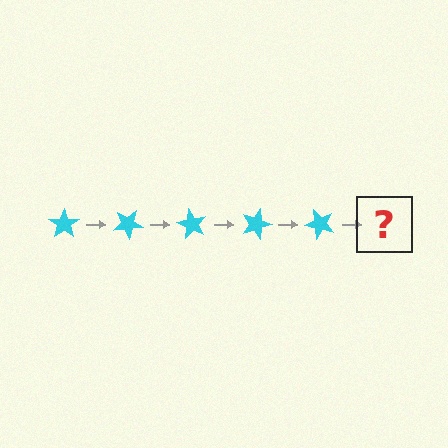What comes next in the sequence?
The next element should be a cyan star rotated 150 degrees.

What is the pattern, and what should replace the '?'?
The pattern is that the star rotates 30 degrees each step. The '?' should be a cyan star rotated 150 degrees.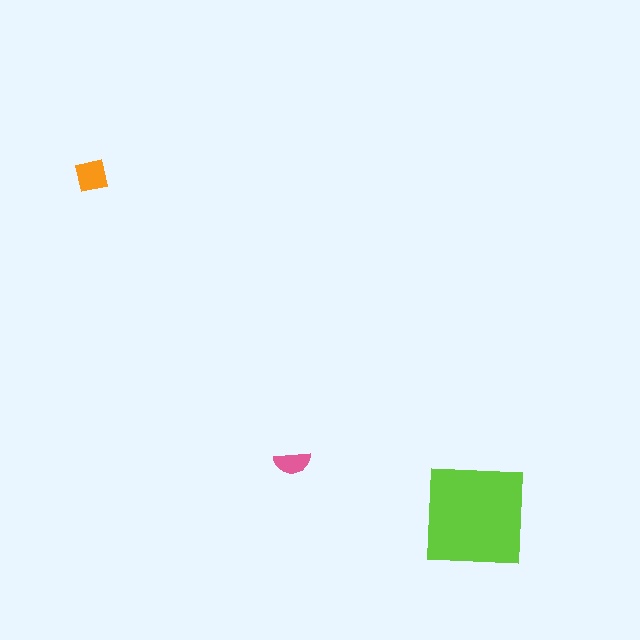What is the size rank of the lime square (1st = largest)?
1st.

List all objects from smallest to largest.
The pink semicircle, the orange square, the lime square.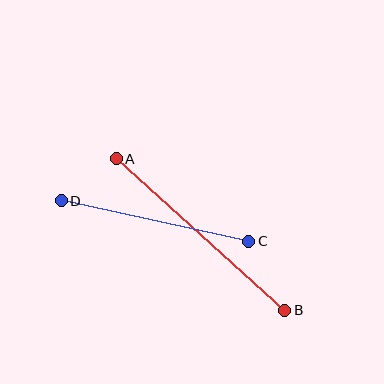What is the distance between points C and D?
The distance is approximately 192 pixels.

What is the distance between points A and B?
The distance is approximately 226 pixels.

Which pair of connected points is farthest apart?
Points A and B are farthest apart.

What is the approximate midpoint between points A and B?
The midpoint is at approximately (200, 234) pixels.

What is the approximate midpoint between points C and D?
The midpoint is at approximately (155, 221) pixels.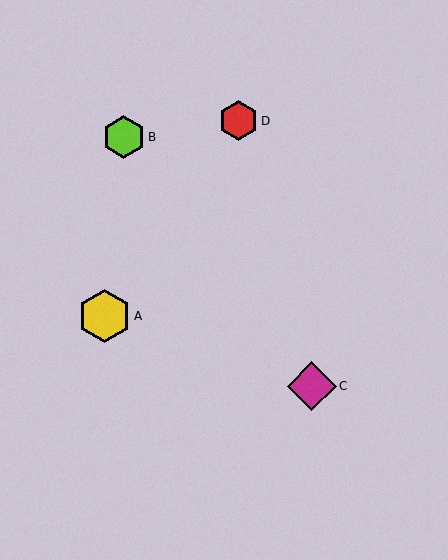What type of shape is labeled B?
Shape B is a lime hexagon.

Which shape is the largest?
The yellow hexagon (labeled A) is the largest.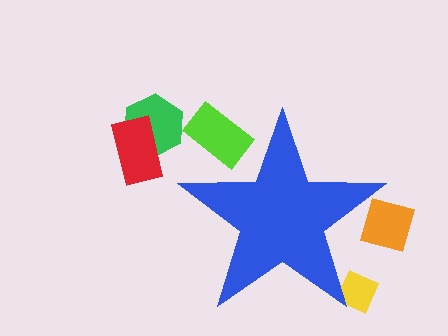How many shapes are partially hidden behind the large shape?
3 shapes are partially hidden.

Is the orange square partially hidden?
Yes, the orange square is partially hidden behind the blue star.